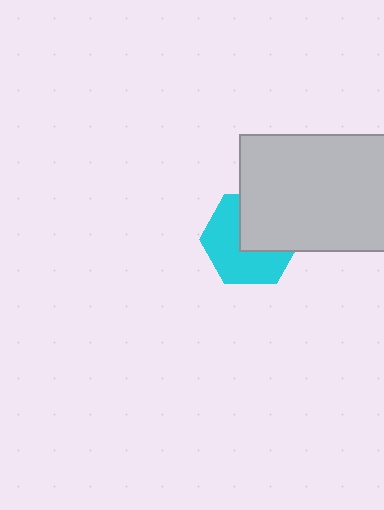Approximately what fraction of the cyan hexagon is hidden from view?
Roughly 43% of the cyan hexagon is hidden behind the light gray rectangle.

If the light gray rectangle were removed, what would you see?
You would see the complete cyan hexagon.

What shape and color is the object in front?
The object in front is a light gray rectangle.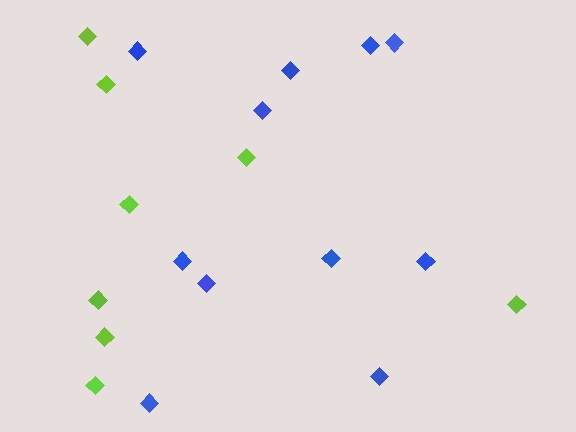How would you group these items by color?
There are 2 groups: one group of blue diamonds (11) and one group of lime diamonds (8).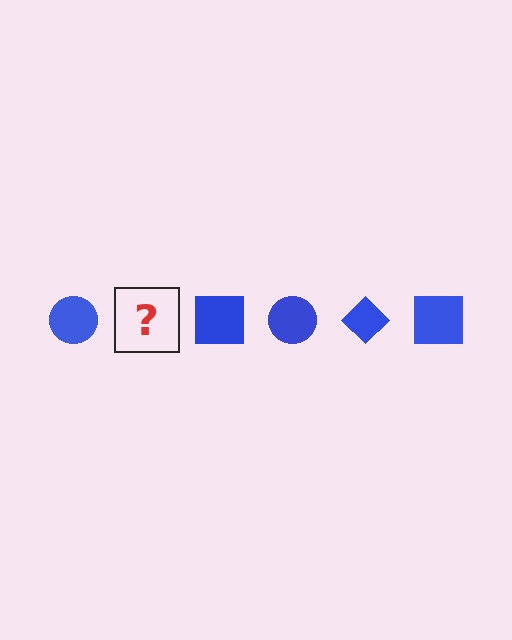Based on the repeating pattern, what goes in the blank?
The blank should be a blue diamond.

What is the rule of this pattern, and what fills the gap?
The rule is that the pattern cycles through circle, diamond, square shapes in blue. The gap should be filled with a blue diamond.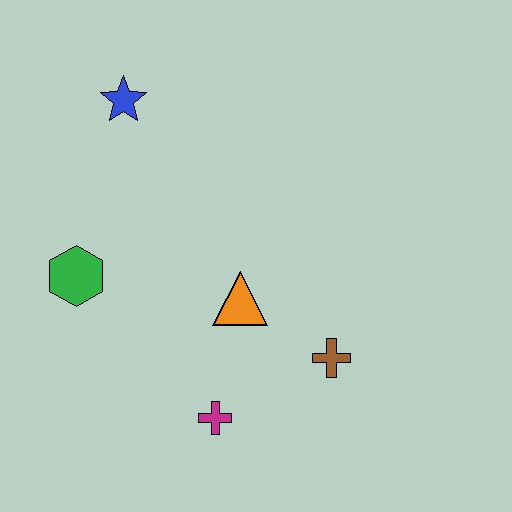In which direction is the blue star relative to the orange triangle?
The blue star is above the orange triangle.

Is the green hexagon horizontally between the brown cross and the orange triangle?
No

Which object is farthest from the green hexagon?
The brown cross is farthest from the green hexagon.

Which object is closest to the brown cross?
The orange triangle is closest to the brown cross.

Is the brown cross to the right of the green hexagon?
Yes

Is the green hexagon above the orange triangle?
Yes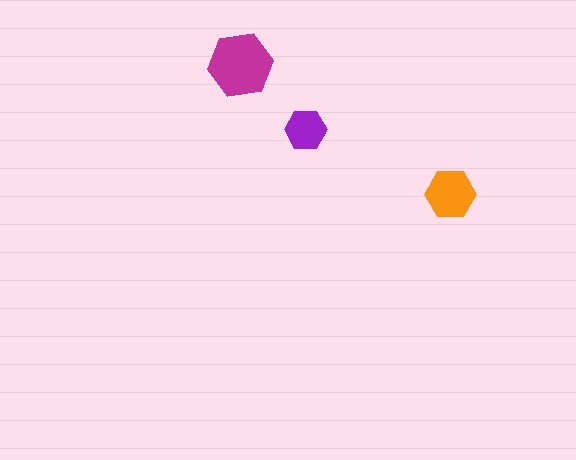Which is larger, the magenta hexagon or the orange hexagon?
The magenta one.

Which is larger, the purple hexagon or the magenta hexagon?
The magenta one.